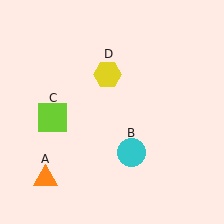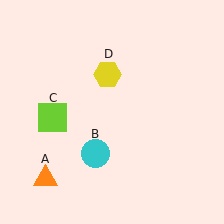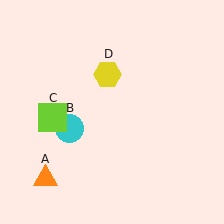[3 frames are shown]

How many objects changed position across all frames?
1 object changed position: cyan circle (object B).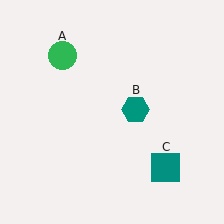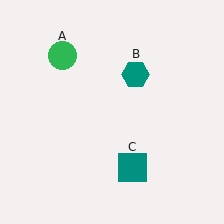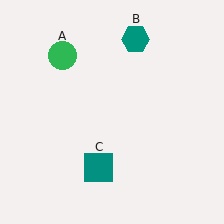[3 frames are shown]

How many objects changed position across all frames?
2 objects changed position: teal hexagon (object B), teal square (object C).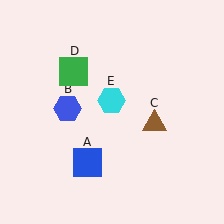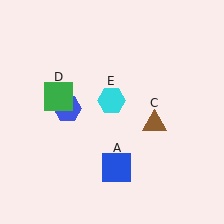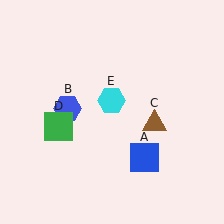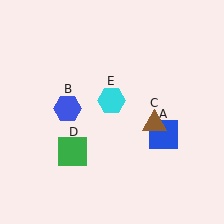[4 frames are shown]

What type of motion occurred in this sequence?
The blue square (object A), green square (object D) rotated counterclockwise around the center of the scene.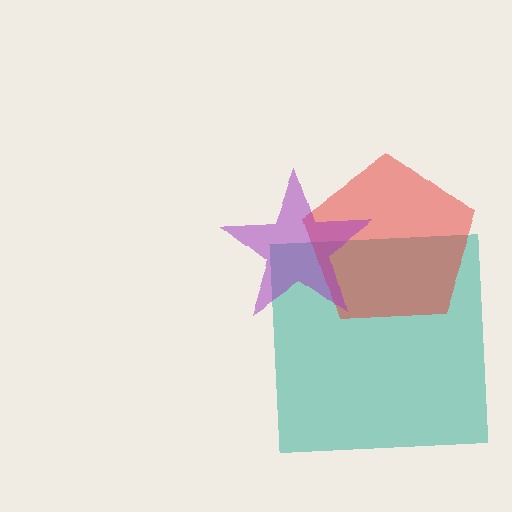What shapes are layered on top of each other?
The layered shapes are: a teal square, a red pentagon, a purple star.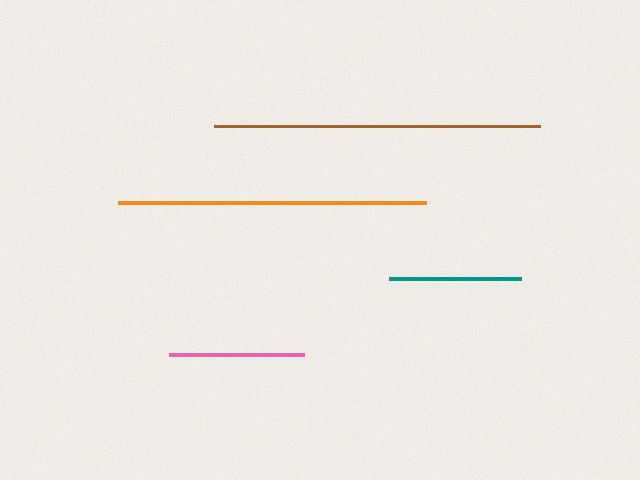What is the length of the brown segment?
The brown segment is approximately 325 pixels long.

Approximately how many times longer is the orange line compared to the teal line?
The orange line is approximately 2.3 times the length of the teal line.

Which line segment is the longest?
The brown line is the longest at approximately 325 pixels.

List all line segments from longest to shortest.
From longest to shortest: brown, orange, pink, teal.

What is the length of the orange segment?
The orange segment is approximately 308 pixels long.